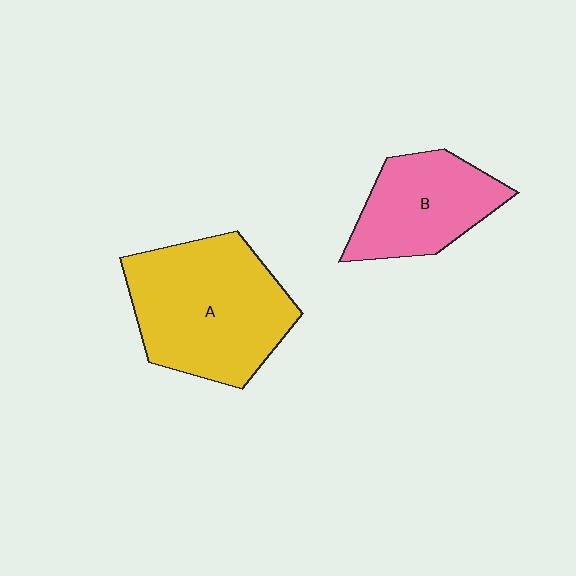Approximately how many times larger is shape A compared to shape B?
Approximately 1.6 times.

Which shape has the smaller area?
Shape B (pink).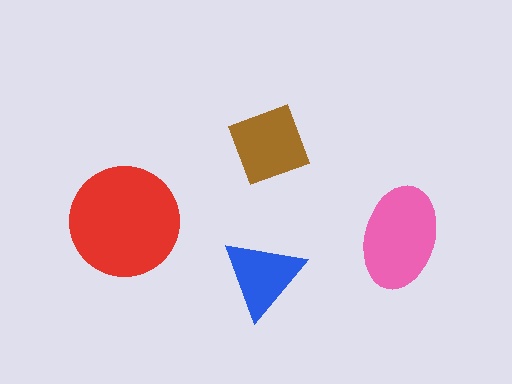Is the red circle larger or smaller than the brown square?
Larger.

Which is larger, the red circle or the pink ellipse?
The red circle.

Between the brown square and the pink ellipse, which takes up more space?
The pink ellipse.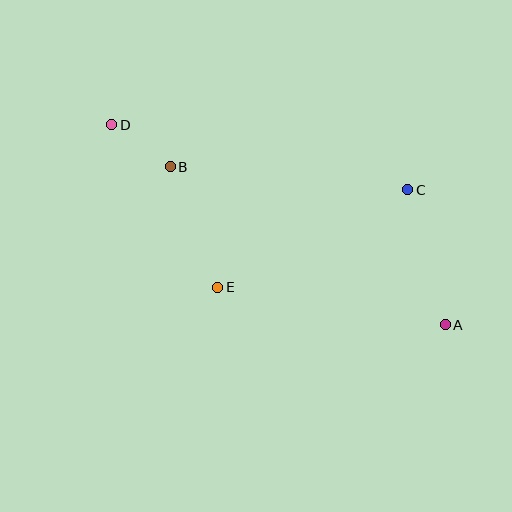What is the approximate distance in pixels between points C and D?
The distance between C and D is approximately 303 pixels.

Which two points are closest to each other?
Points B and D are closest to each other.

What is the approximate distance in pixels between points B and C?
The distance between B and C is approximately 238 pixels.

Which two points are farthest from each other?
Points A and D are farthest from each other.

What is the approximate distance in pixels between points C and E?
The distance between C and E is approximately 213 pixels.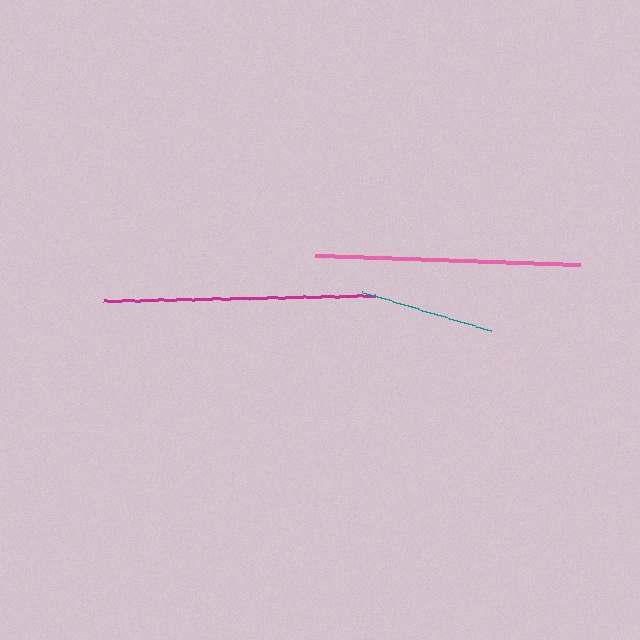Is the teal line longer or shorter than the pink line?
The pink line is longer than the teal line.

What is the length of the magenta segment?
The magenta segment is approximately 271 pixels long.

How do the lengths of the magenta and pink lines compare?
The magenta and pink lines are approximately the same length.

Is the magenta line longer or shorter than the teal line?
The magenta line is longer than the teal line.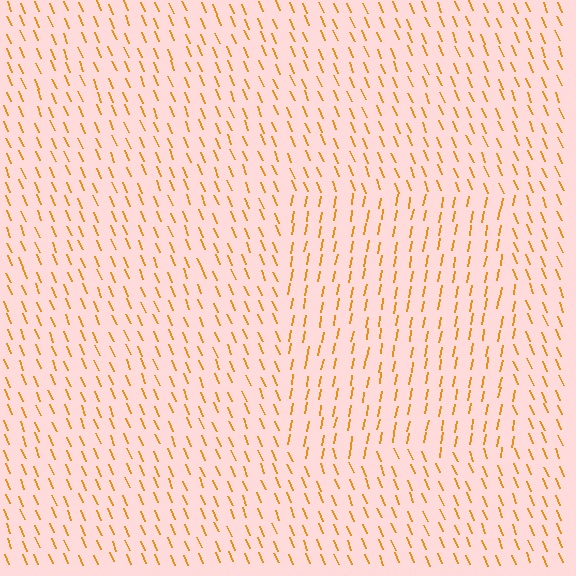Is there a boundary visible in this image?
Yes, there is a texture boundary formed by a change in line orientation.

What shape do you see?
I see a rectangle.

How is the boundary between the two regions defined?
The boundary is defined purely by a change in line orientation (approximately 33 degrees difference). All lines are the same color and thickness.